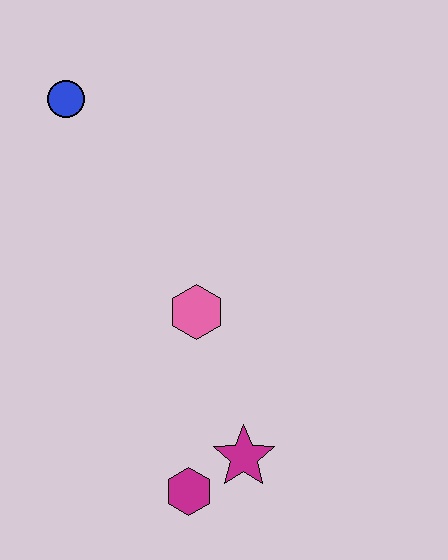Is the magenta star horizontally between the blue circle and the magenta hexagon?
No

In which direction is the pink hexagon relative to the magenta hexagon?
The pink hexagon is above the magenta hexagon.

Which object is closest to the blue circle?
The pink hexagon is closest to the blue circle.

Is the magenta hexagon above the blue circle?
No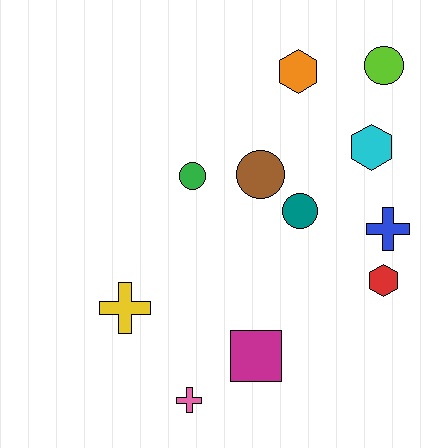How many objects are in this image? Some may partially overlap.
There are 11 objects.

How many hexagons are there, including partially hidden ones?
There are 3 hexagons.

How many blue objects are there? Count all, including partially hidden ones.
There is 1 blue object.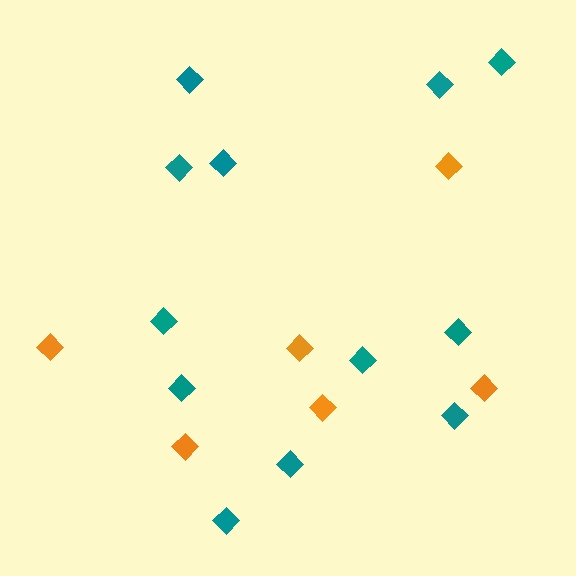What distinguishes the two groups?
There are 2 groups: one group of orange diamonds (6) and one group of teal diamonds (12).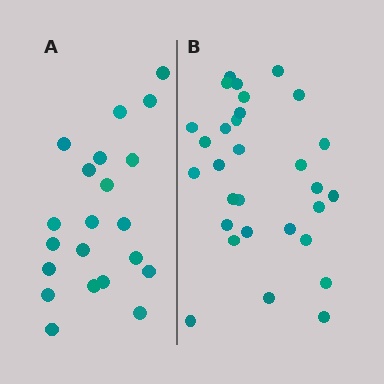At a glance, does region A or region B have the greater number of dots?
Region B (the right region) has more dots.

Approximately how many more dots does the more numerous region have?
Region B has roughly 8 or so more dots than region A.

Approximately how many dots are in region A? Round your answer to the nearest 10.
About 20 dots. (The exact count is 21, which rounds to 20.)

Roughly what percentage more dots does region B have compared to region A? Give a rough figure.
About 45% more.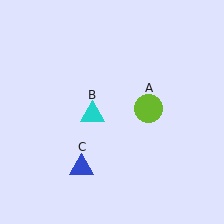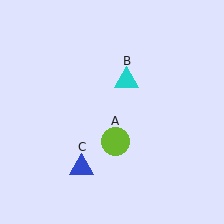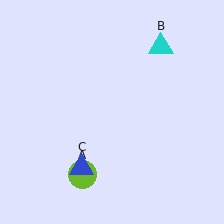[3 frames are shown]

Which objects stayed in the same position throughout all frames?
Blue triangle (object C) remained stationary.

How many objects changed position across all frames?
2 objects changed position: lime circle (object A), cyan triangle (object B).